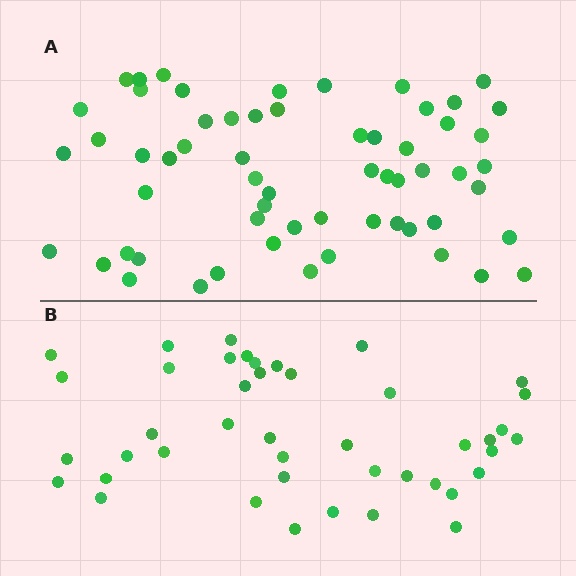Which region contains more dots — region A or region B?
Region A (the top region) has more dots.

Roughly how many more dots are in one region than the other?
Region A has approximately 15 more dots than region B.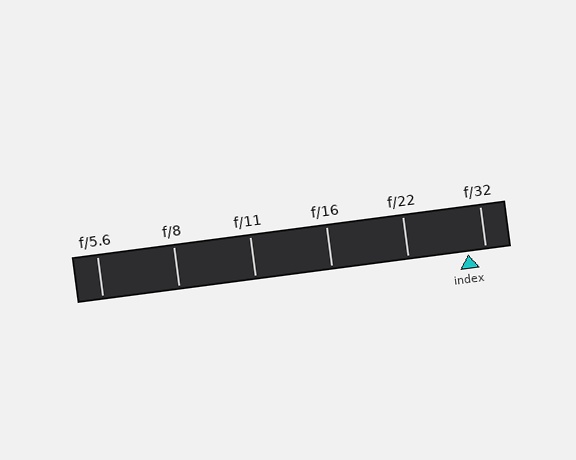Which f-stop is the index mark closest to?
The index mark is closest to f/32.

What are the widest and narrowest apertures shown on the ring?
The widest aperture shown is f/5.6 and the narrowest is f/32.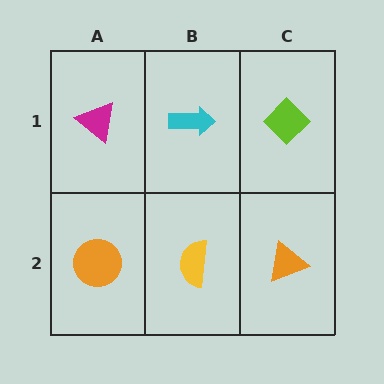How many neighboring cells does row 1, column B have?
3.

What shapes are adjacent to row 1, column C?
An orange triangle (row 2, column C), a cyan arrow (row 1, column B).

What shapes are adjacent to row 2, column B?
A cyan arrow (row 1, column B), an orange circle (row 2, column A), an orange triangle (row 2, column C).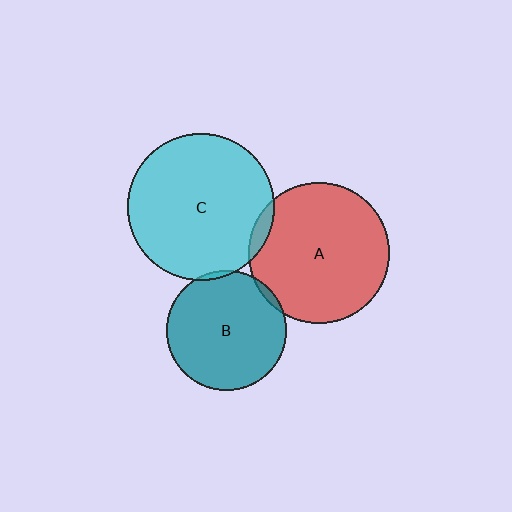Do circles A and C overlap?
Yes.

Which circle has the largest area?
Circle C (cyan).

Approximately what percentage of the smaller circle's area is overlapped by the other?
Approximately 5%.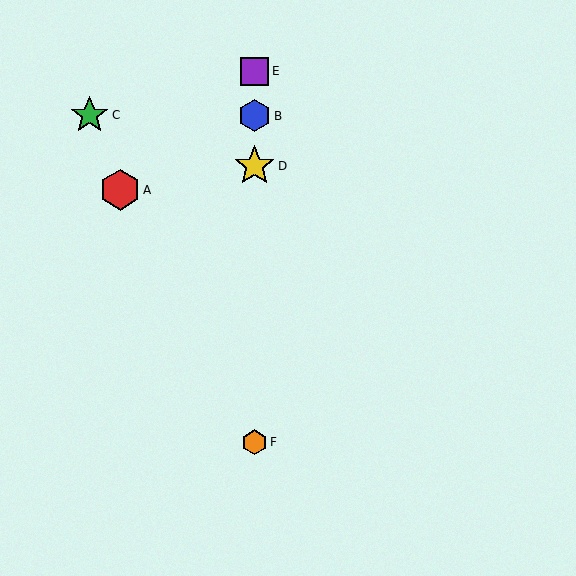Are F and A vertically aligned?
No, F is at x≈254 and A is at x≈120.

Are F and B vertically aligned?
Yes, both are at x≈254.